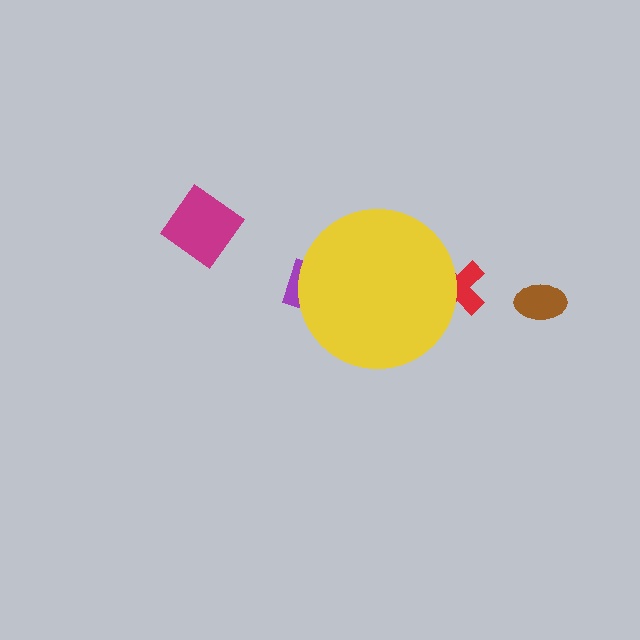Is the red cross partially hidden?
Yes, the red cross is partially hidden behind the yellow circle.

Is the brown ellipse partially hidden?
No, the brown ellipse is fully visible.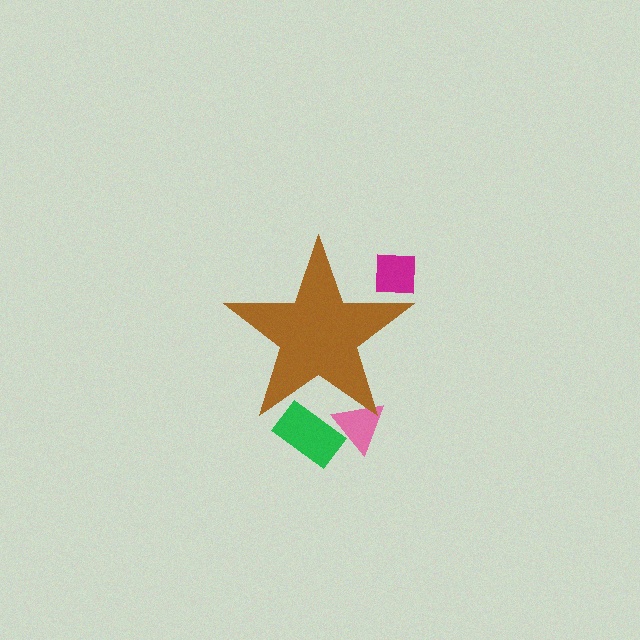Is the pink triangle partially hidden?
Yes, the pink triangle is partially hidden behind the brown star.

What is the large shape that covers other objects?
A brown star.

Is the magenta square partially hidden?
Yes, the magenta square is partially hidden behind the brown star.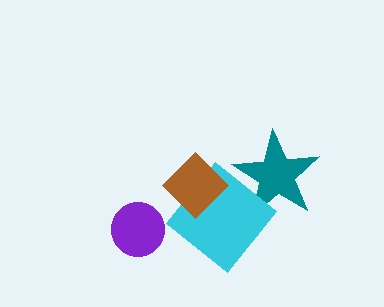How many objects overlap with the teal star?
1 object overlaps with the teal star.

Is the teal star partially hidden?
Yes, it is partially covered by another shape.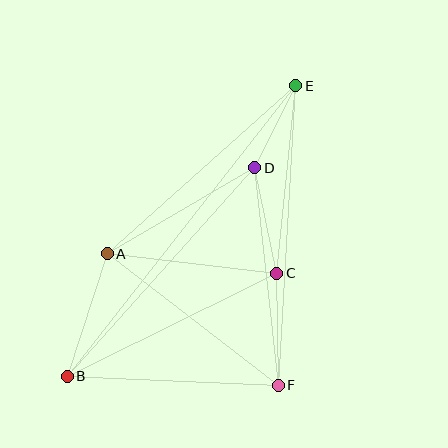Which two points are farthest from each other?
Points B and E are farthest from each other.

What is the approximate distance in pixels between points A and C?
The distance between A and C is approximately 170 pixels.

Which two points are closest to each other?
Points D and E are closest to each other.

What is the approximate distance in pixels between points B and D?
The distance between B and D is approximately 281 pixels.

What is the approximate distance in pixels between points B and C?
The distance between B and C is approximately 234 pixels.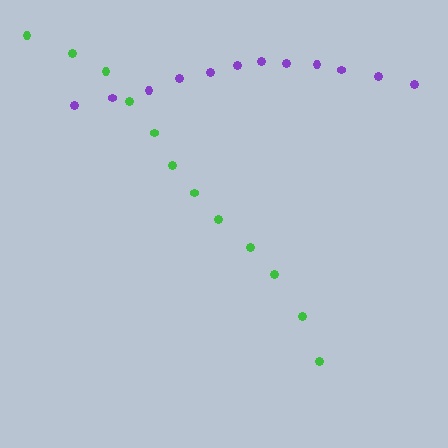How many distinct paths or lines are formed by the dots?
There are 2 distinct paths.